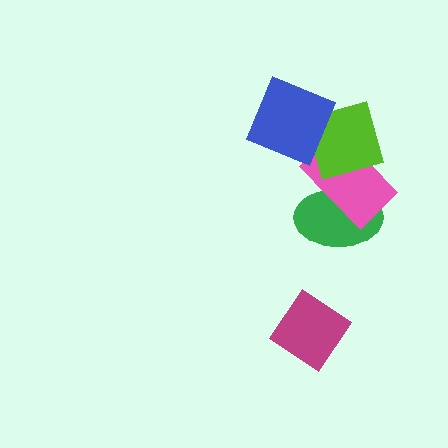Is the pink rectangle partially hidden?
Yes, it is partially covered by another shape.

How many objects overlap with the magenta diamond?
0 objects overlap with the magenta diamond.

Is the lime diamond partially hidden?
Yes, it is partially covered by another shape.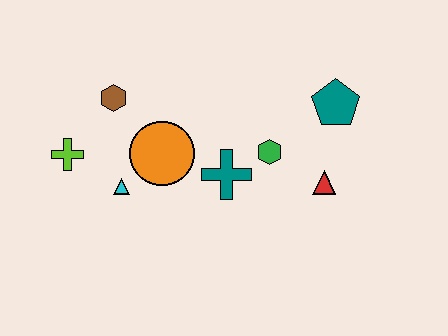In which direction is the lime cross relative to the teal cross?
The lime cross is to the left of the teal cross.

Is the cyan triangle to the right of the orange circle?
No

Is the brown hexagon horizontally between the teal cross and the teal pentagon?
No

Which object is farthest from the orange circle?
The teal pentagon is farthest from the orange circle.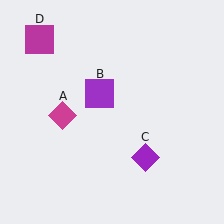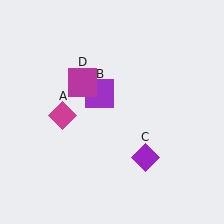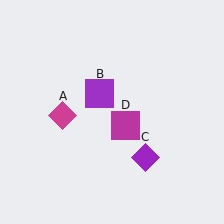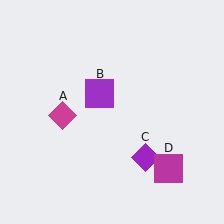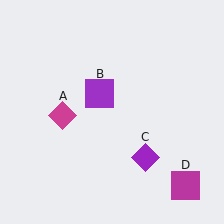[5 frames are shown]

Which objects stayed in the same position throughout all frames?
Magenta diamond (object A) and purple square (object B) and purple diamond (object C) remained stationary.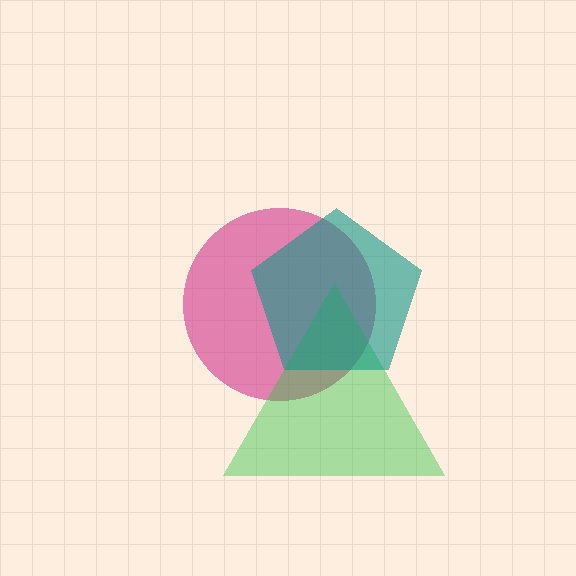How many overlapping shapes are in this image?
There are 3 overlapping shapes in the image.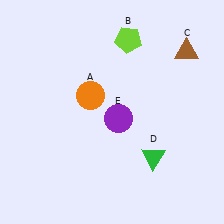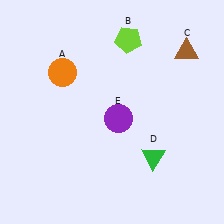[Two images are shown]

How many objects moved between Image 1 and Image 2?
1 object moved between the two images.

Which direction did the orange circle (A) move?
The orange circle (A) moved left.